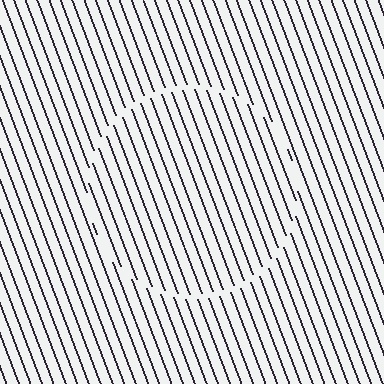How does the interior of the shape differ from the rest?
The interior of the shape contains the same grating, shifted by half a period — the contour is defined by the phase discontinuity where line-ends from the inner and outer gratings abut.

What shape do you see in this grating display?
An illusory circle. The interior of the shape contains the same grating, shifted by half a period — the contour is defined by the phase discontinuity where line-ends from the inner and outer gratings abut.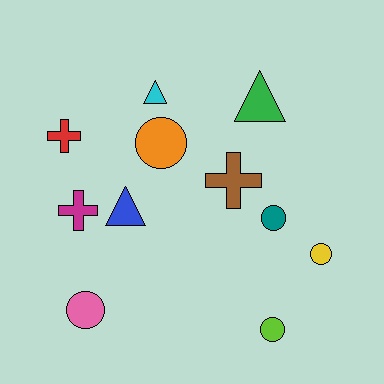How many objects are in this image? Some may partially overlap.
There are 11 objects.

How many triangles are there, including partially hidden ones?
There are 3 triangles.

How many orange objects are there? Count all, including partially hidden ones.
There is 1 orange object.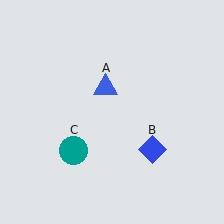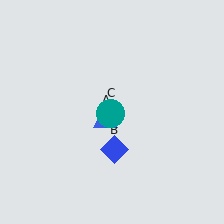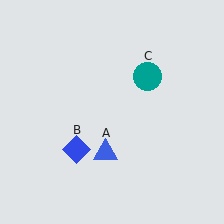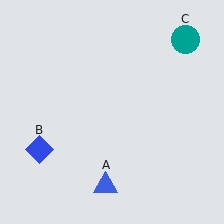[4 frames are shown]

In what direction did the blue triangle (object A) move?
The blue triangle (object A) moved down.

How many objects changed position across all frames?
3 objects changed position: blue triangle (object A), blue diamond (object B), teal circle (object C).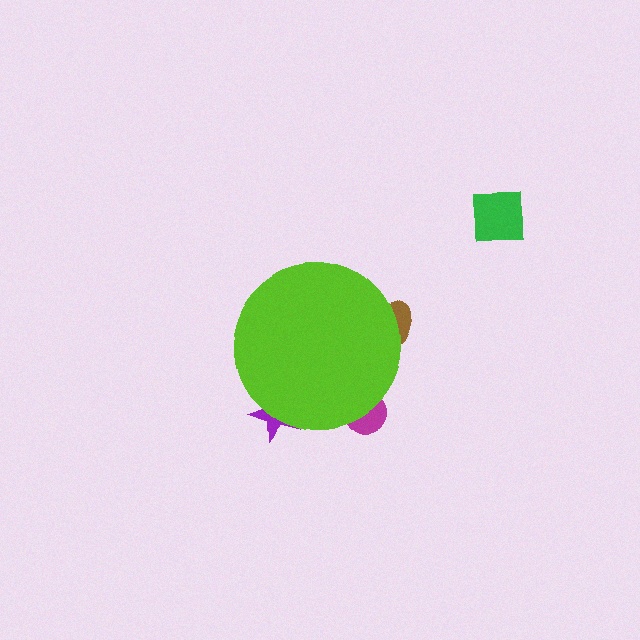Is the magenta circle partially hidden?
Yes, the magenta circle is partially hidden behind the lime circle.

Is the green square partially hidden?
No, the green square is fully visible.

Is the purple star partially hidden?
Yes, the purple star is partially hidden behind the lime circle.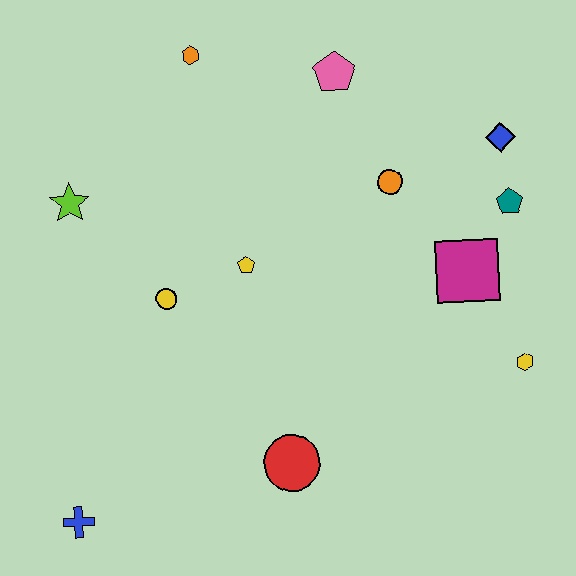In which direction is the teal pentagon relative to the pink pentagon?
The teal pentagon is to the right of the pink pentagon.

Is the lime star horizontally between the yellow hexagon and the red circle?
No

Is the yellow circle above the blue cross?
Yes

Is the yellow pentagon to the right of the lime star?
Yes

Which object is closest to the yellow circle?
The yellow pentagon is closest to the yellow circle.